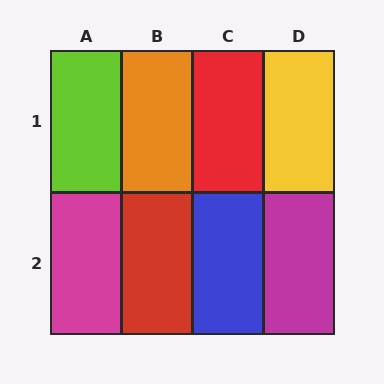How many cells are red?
2 cells are red.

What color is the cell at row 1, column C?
Red.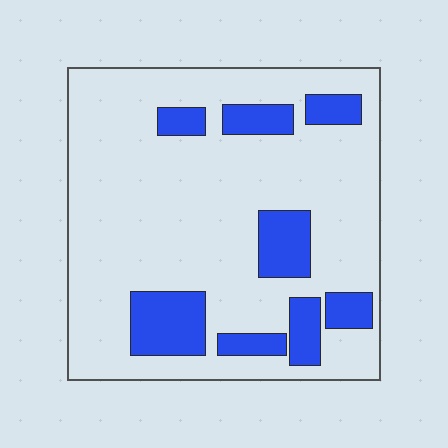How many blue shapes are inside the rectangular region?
8.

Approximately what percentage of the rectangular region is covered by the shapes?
Approximately 20%.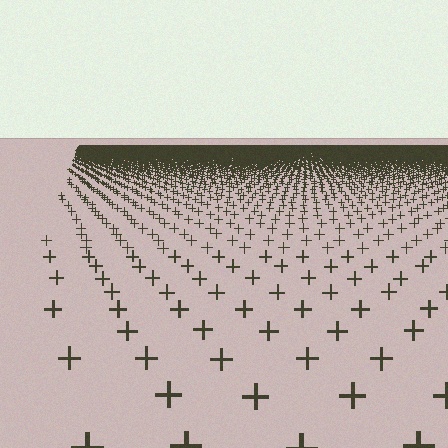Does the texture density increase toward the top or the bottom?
Density increases toward the top.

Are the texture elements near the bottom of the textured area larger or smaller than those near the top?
Larger. Near the bottom, elements are closer to the viewer and appear at a bigger on-screen size.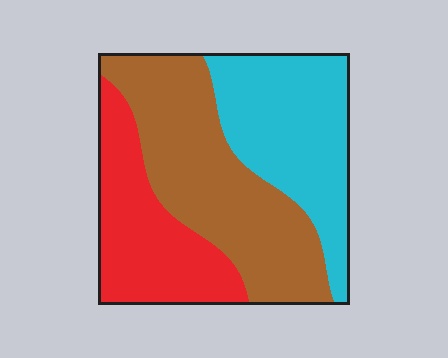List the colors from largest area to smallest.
From largest to smallest: brown, cyan, red.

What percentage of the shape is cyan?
Cyan covers 32% of the shape.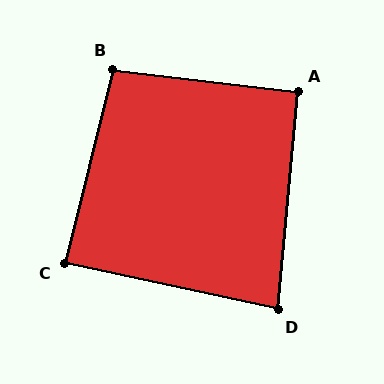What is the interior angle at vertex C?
Approximately 89 degrees (approximately right).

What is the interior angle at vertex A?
Approximately 91 degrees (approximately right).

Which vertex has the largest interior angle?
B, at approximately 97 degrees.